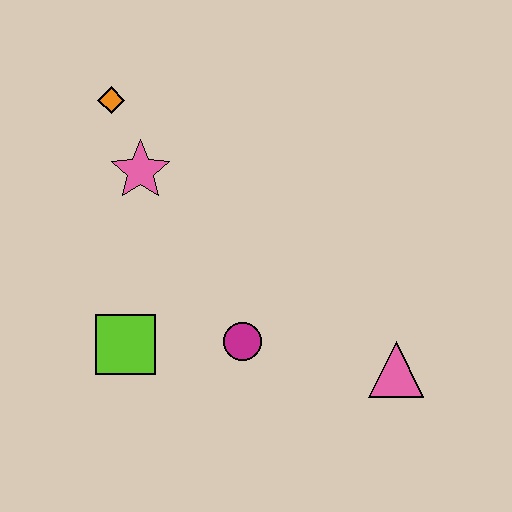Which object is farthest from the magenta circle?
The orange diamond is farthest from the magenta circle.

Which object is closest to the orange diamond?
The pink star is closest to the orange diamond.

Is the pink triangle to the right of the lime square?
Yes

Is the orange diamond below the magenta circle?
No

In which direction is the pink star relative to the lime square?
The pink star is above the lime square.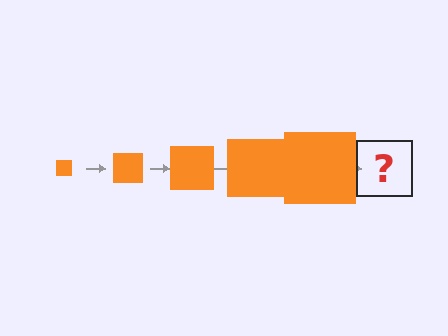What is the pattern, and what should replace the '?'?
The pattern is that the square gets progressively larger each step. The '?' should be an orange square, larger than the previous one.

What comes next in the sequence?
The next element should be an orange square, larger than the previous one.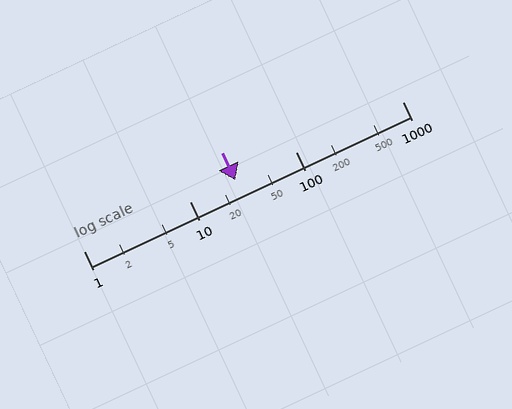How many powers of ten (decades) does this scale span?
The scale spans 3 decades, from 1 to 1000.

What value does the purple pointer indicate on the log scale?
The pointer indicates approximately 27.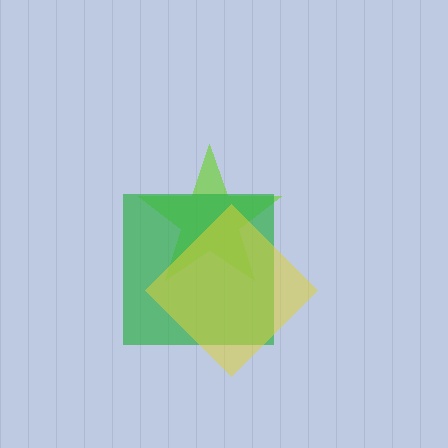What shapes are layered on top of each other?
The layered shapes are: a lime star, a green square, a yellow diamond.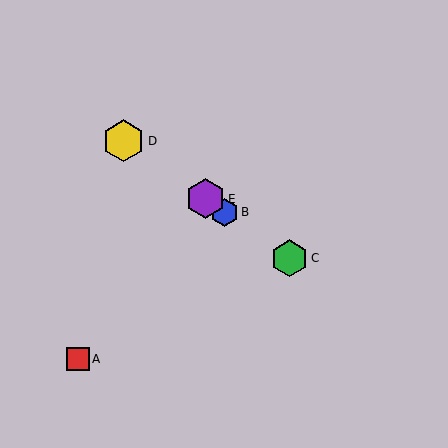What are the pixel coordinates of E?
Object E is at (205, 199).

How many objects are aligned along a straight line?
4 objects (B, C, D, E) are aligned along a straight line.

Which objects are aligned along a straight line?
Objects B, C, D, E are aligned along a straight line.